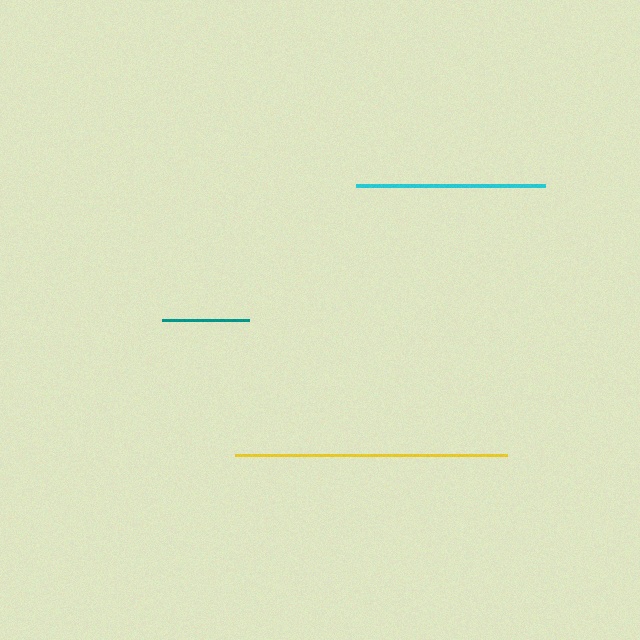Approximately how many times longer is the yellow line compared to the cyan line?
The yellow line is approximately 1.4 times the length of the cyan line.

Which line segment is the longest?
The yellow line is the longest at approximately 272 pixels.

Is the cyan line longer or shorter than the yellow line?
The yellow line is longer than the cyan line.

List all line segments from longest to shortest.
From longest to shortest: yellow, cyan, teal.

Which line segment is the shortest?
The teal line is the shortest at approximately 87 pixels.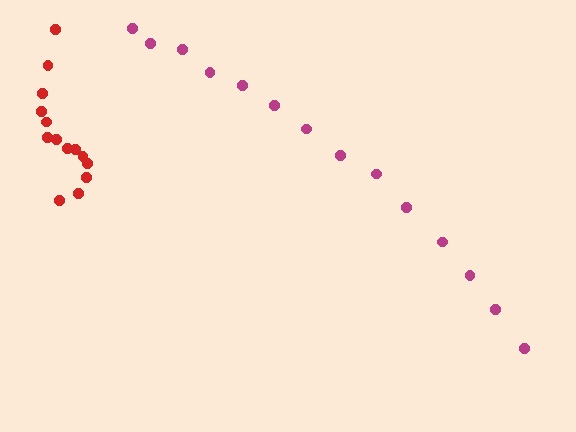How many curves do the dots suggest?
There are 2 distinct paths.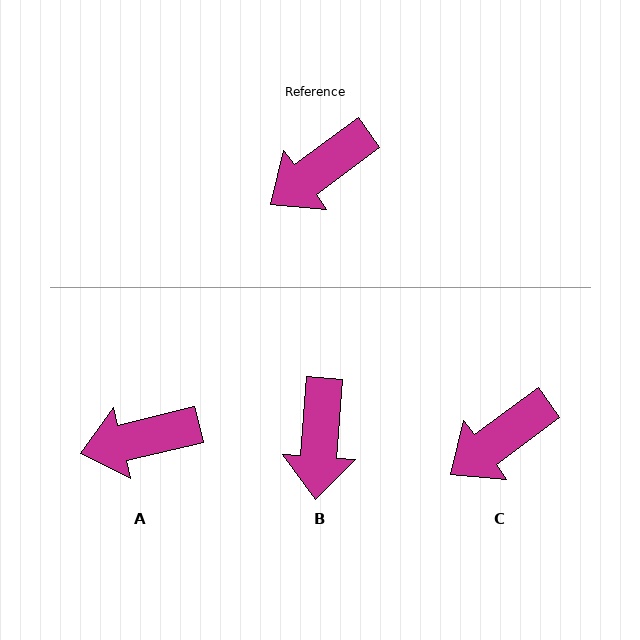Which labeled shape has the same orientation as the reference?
C.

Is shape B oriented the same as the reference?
No, it is off by about 49 degrees.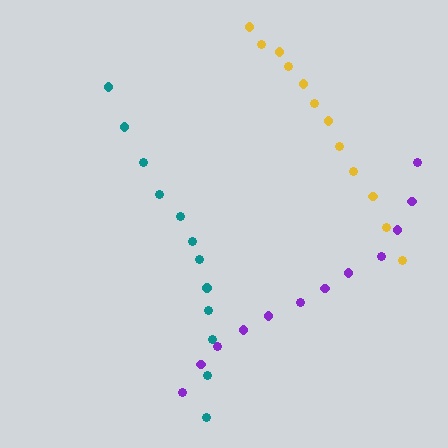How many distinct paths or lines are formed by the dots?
There are 3 distinct paths.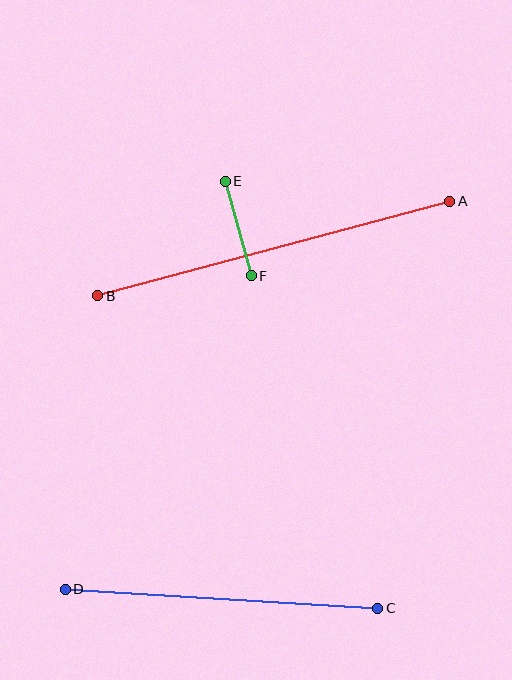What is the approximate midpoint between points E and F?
The midpoint is at approximately (238, 229) pixels.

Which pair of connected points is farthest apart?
Points A and B are farthest apart.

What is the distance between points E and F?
The distance is approximately 98 pixels.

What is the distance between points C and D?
The distance is approximately 313 pixels.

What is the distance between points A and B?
The distance is approximately 364 pixels.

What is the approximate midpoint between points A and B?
The midpoint is at approximately (274, 249) pixels.